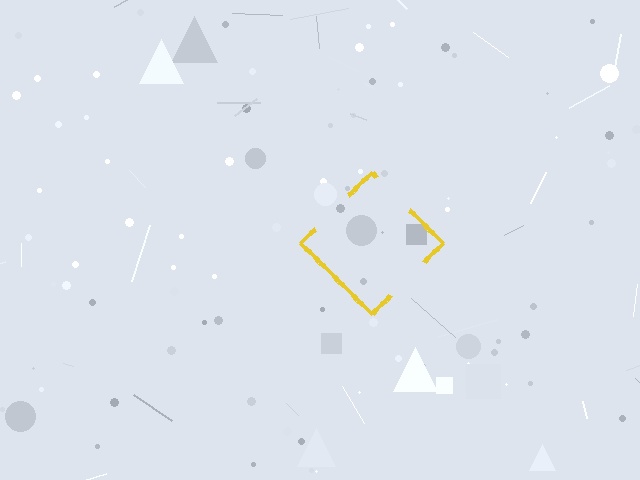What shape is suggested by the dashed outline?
The dashed outline suggests a diamond.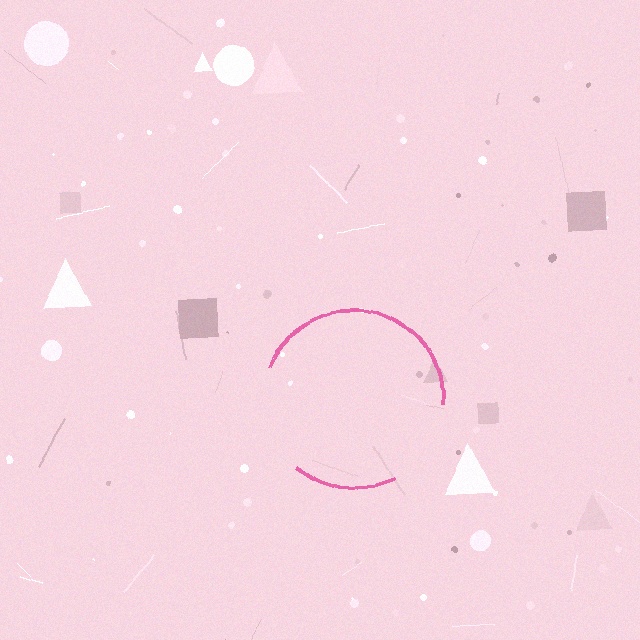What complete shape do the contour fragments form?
The contour fragments form a circle.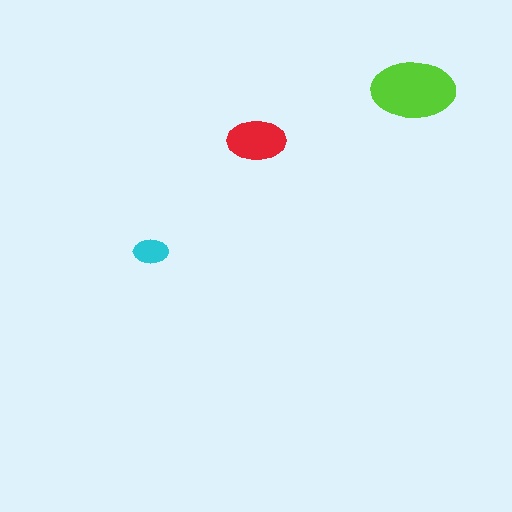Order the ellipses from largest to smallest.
the lime one, the red one, the cyan one.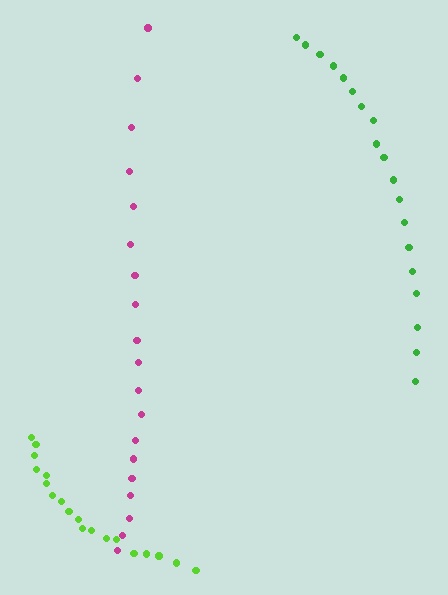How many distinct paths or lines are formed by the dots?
There are 3 distinct paths.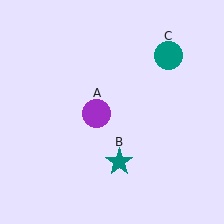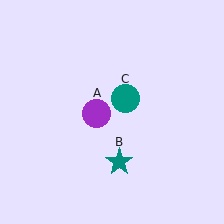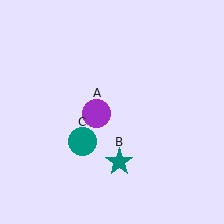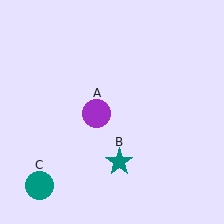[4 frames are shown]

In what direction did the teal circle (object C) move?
The teal circle (object C) moved down and to the left.